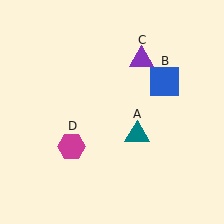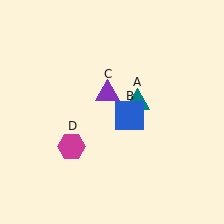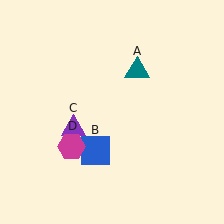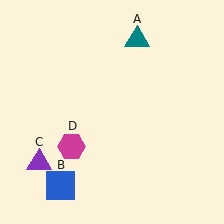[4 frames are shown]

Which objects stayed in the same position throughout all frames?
Magenta hexagon (object D) remained stationary.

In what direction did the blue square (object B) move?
The blue square (object B) moved down and to the left.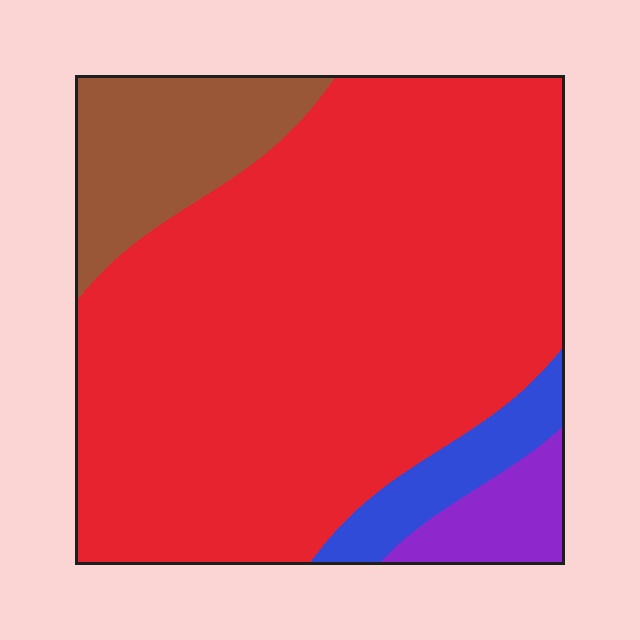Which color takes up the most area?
Red, at roughly 75%.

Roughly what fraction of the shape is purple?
Purple covers about 5% of the shape.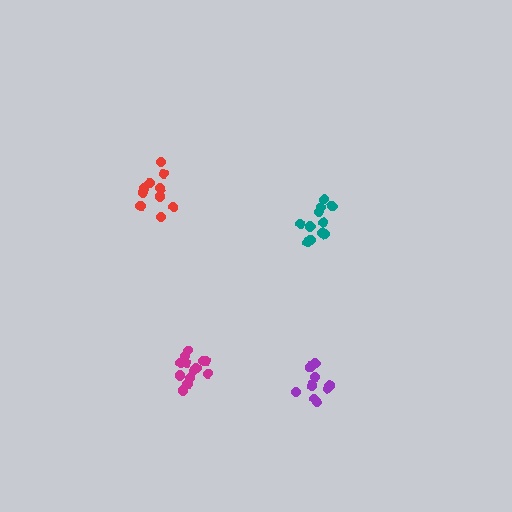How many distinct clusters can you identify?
There are 4 distinct clusters.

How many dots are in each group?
Group 1: 10 dots, Group 2: 13 dots, Group 3: 9 dots, Group 4: 12 dots (44 total).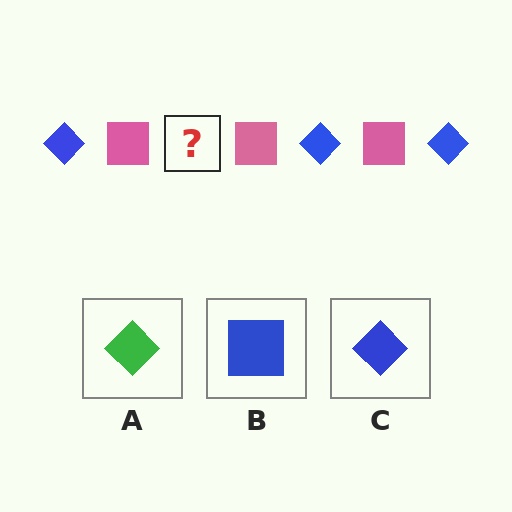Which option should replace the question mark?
Option C.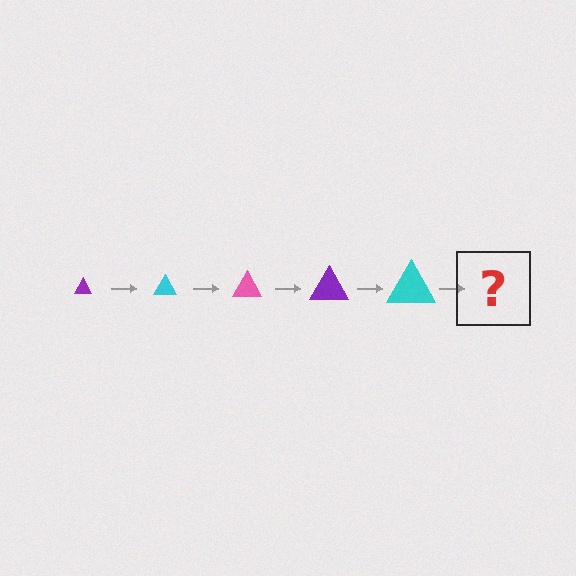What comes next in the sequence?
The next element should be a pink triangle, larger than the previous one.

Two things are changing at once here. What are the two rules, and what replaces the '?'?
The two rules are that the triangle grows larger each step and the color cycles through purple, cyan, and pink. The '?' should be a pink triangle, larger than the previous one.